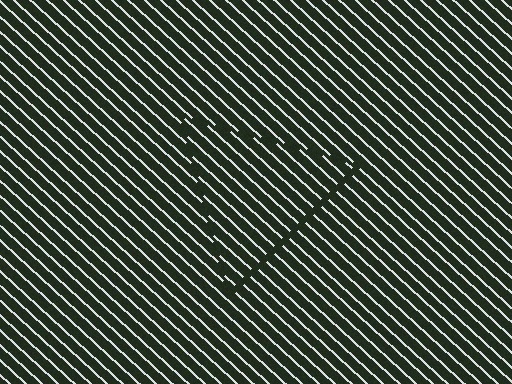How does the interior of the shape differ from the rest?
The interior of the shape contains the same grating, shifted by half a period — the contour is defined by the phase discontinuity where line-ends from the inner and outer gratings abut.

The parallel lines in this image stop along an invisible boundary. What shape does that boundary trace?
An illusory triangle. The interior of the shape contains the same grating, shifted by half a period — the contour is defined by the phase discontinuity where line-ends from the inner and outer gratings abut.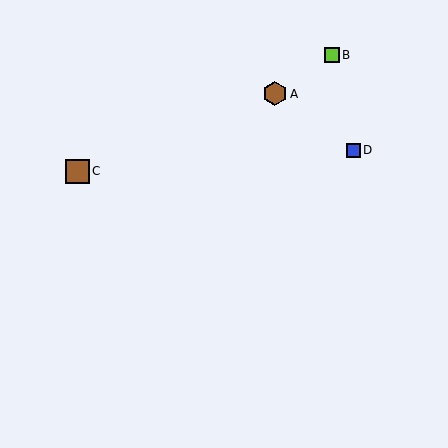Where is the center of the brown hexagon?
The center of the brown hexagon is at (275, 94).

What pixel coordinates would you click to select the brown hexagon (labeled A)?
Click at (275, 94) to select the brown hexagon A.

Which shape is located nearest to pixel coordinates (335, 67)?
The lime square (labeled B) at (332, 55) is nearest to that location.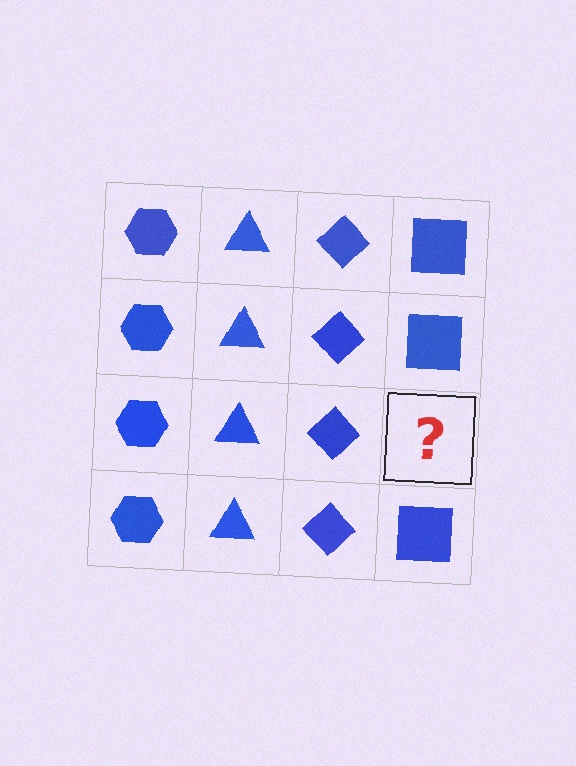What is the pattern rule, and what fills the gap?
The rule is that each column has a consistent shape. The gap should be filled with a blue square.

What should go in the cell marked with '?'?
The missing cell should contain a blue square.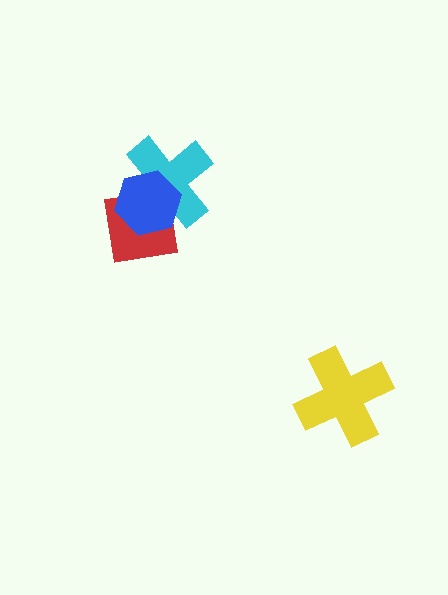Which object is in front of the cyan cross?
The blue hexagon is in front of the cyan cross.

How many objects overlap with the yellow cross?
0 objects overlap with the yellow cross.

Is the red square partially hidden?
Yes, it is partially covered by another shape.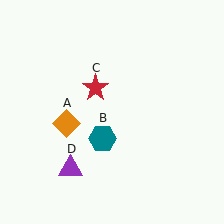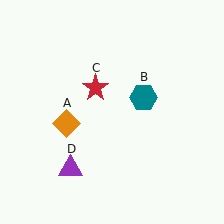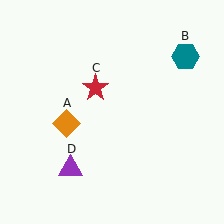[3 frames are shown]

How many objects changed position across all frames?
1 object changed position: teal hexagon (object B).